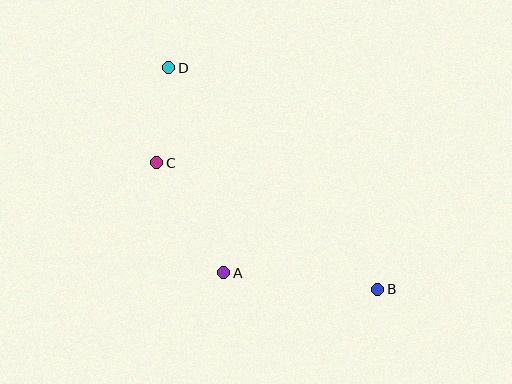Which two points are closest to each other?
Points C and D are closest to each other.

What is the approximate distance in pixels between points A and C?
The distance between A and C is approximately 128 pixels.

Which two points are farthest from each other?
Points B and D are farthest from each other.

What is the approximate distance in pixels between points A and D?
The distance between A and D is approximately 212 pixels.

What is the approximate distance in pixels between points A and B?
The distance between A and B is approximately 155 pixels.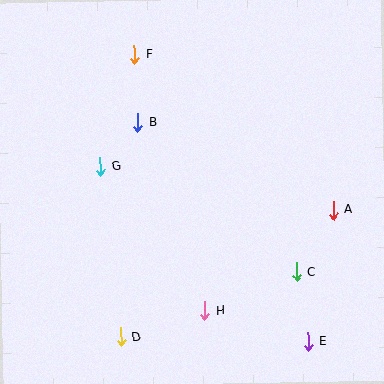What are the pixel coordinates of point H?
Point H is at (205, 310).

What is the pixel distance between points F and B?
The distance between F and B is 68 pixels.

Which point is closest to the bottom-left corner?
Point D is closest to the bottom-left corner.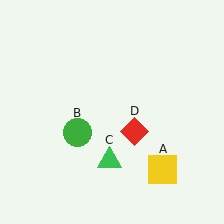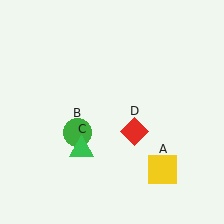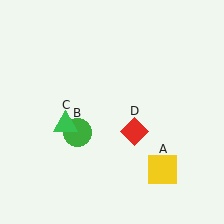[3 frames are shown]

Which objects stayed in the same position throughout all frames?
Yellow square (object A) and green circle (object B) and red diamond (object D) remained stationary.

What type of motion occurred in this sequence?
The green triangle (object C) rotated clockwise around the center of the scene.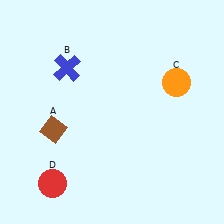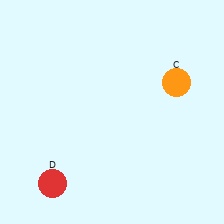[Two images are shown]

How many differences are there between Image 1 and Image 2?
There are 2 differences between the two images.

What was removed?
The blue cross (B), the brown diamond (A) were removed in Image 2.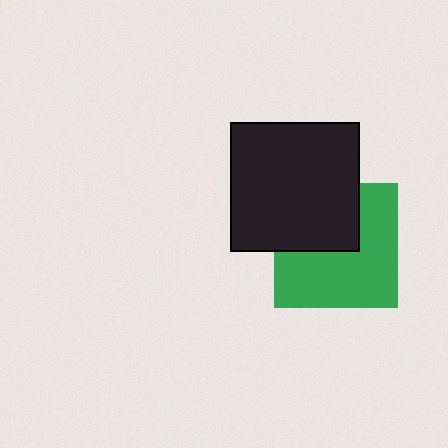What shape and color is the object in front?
The object in front is a black square.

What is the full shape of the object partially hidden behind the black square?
The partially hidden object is a green square.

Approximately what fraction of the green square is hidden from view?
Roughly 38% of the green square is hidden behind the black square.